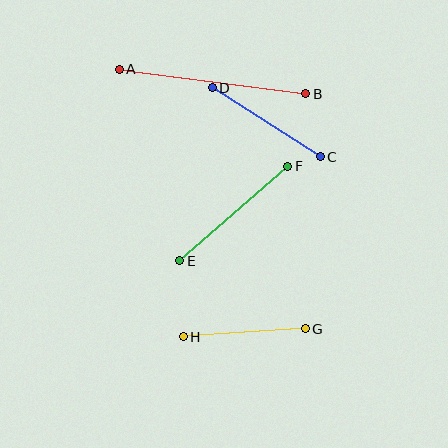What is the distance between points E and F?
The distance is approximately 144 pixels.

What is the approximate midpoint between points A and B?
The midpoint is at approximately (212, 82) pixels.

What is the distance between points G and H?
The distance is approximately 122 pixels.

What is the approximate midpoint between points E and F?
The midpoint is at approximately (234, 213) pixels.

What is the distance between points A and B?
The distance is approximately 188 pixels.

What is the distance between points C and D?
The distance is approximately 128 pixels.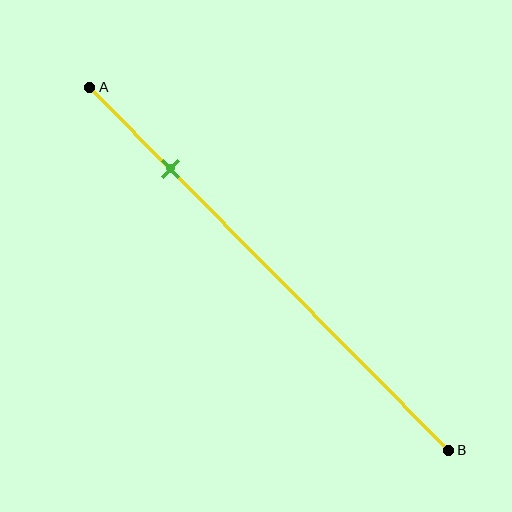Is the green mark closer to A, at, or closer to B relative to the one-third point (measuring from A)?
The green mark is closer to point A than the one-third point of segment AB.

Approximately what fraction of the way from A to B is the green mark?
The green mark is approximately 25% of the way from A to B.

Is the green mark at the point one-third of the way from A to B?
No, the mark is at about 25% from A, not at the 33% one-third point.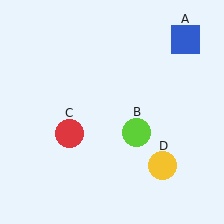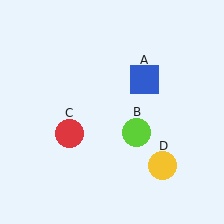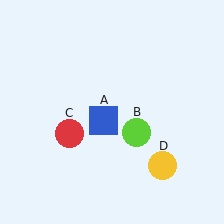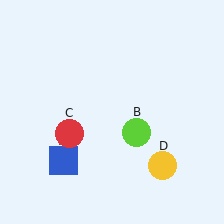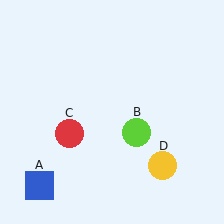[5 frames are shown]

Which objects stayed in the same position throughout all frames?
Lime circle (object B) and red circle (object C) and yellow circle (object D) remained stationary.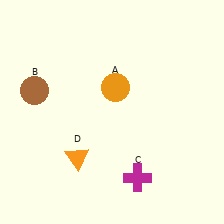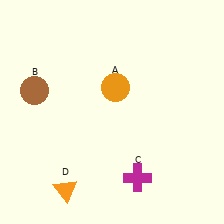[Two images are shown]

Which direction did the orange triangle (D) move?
The orange triangle (D) moved down.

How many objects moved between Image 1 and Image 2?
1 object moved between the two images.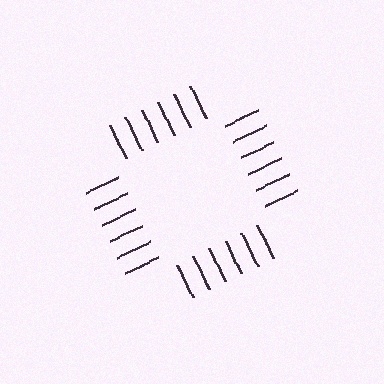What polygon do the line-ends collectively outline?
An illusory square — the line segments terminate on its edges but no continuous stroke is drawn.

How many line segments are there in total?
24 — 6 along each of the 4 edges.